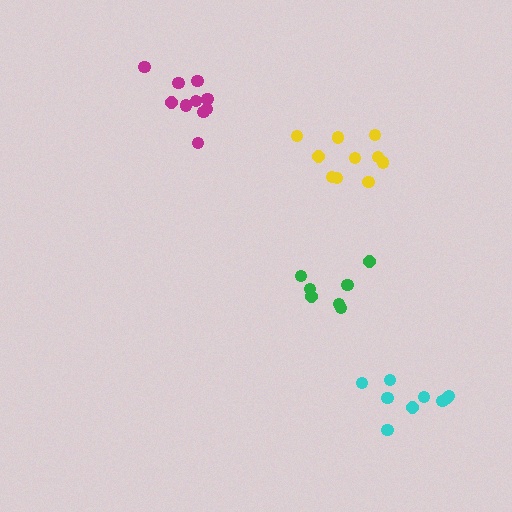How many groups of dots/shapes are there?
There are 4 groups.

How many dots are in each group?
Group 1: 10 dots, Group 2: 10 dots, Group 3: 7 dots, Group 4: 9 dots (36 total).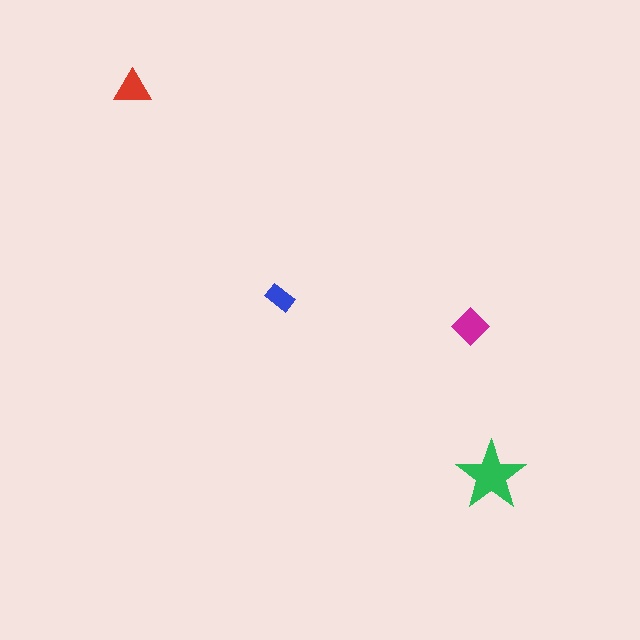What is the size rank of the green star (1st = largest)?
1st.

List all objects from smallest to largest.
The blue rectangle, the red triangle, the magenta diamond, the green star.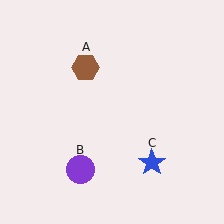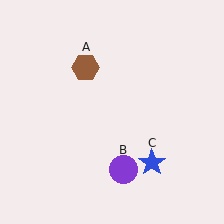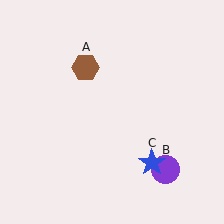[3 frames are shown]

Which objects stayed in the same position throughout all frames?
Brown hexagon (object A) and blue star (object C) remained stationary.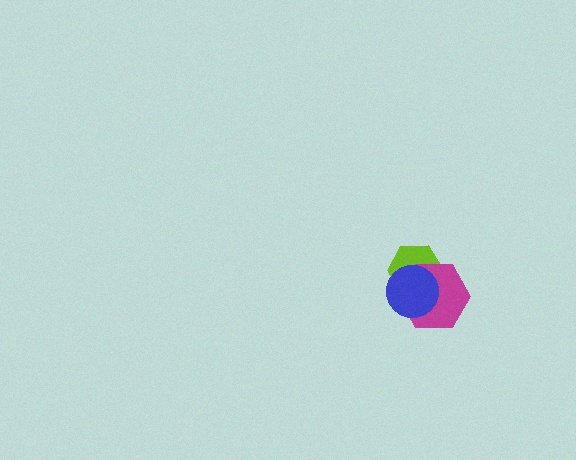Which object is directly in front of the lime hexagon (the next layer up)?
The magenta hexagon is directly in front of the lime hexagon.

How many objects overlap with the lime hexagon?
2 objects overlap with the lime hexagon.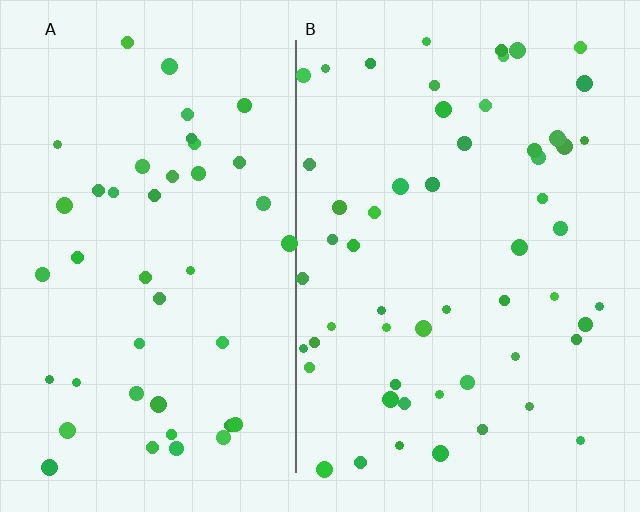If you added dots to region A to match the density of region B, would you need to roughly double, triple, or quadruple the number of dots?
Approximately double.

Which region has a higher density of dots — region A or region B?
B (the right).